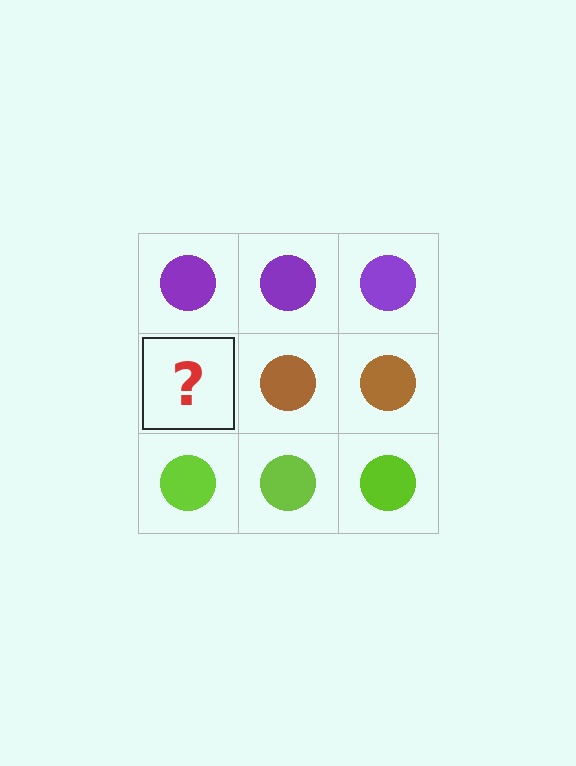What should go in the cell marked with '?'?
The missing cell should contain a brown circle.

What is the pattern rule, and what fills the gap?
The rule is that each row has a consistent color. The gap should be filled with a brown circle.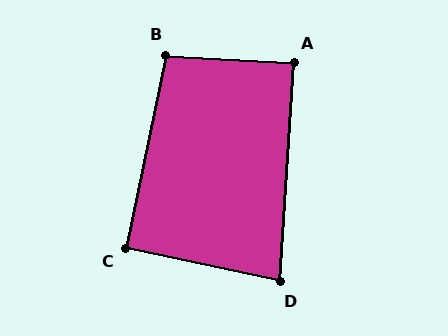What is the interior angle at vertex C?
Approximately 90 degrees (approximately right).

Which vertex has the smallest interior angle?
D, at approximately 81 degrees.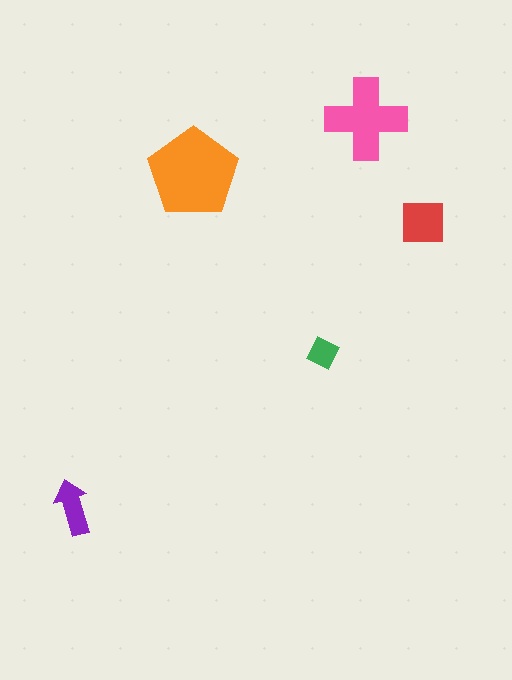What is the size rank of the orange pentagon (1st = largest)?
1st.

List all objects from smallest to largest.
The green diamond, the purple arrow, the red square, the pink cross, the orange pentagon.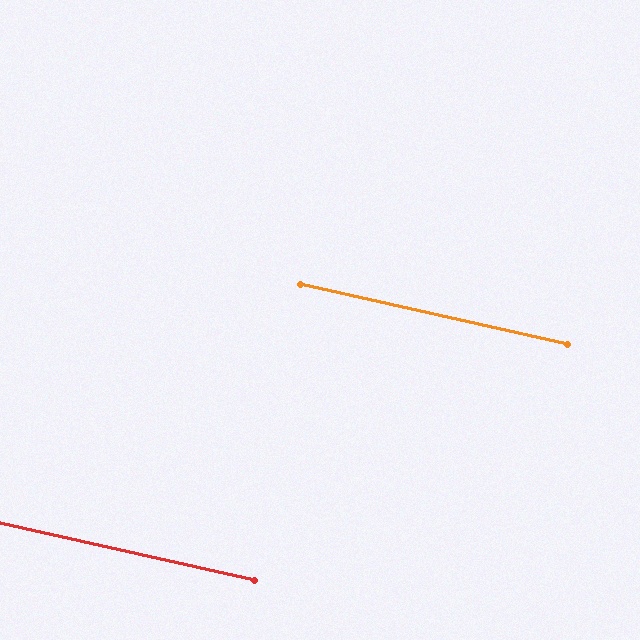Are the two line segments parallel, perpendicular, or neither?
Parallel — their directions differ by only 0.1°.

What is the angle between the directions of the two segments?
Approximately 0 degrees.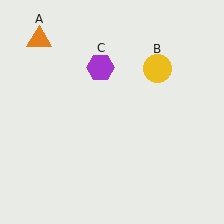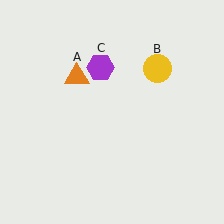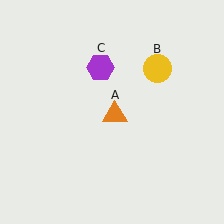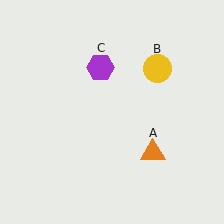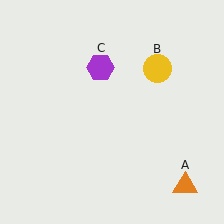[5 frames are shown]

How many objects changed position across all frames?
1 object changed position: orange triangle (object A).